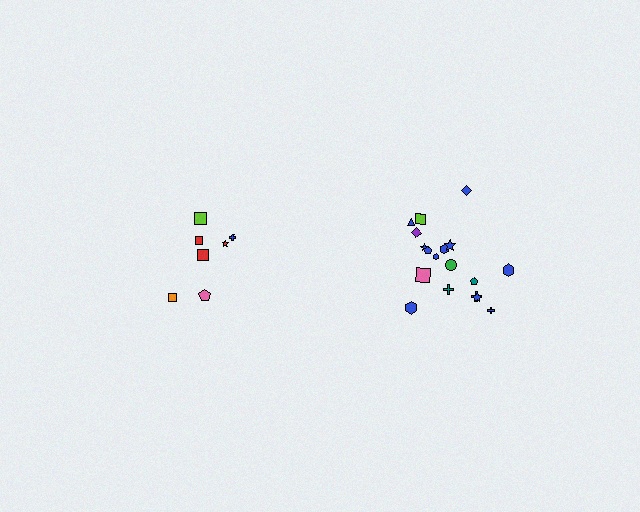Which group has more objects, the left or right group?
The right group.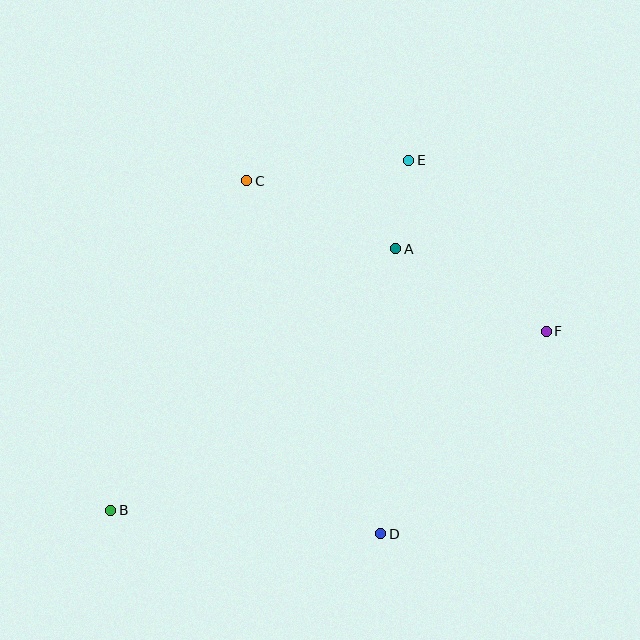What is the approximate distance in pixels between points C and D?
The distance between C and D is approximately 378 pixels.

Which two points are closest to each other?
Points A and E are closest to each other.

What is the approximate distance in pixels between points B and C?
The distance between B and C is approximately 356 pixels.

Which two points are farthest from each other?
Points B and F are farthest from each other.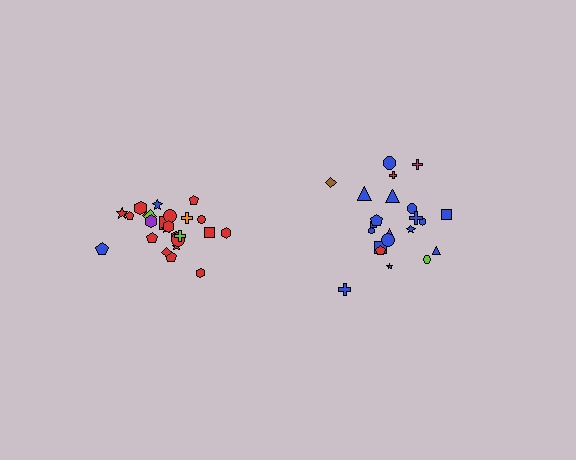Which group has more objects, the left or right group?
The left group.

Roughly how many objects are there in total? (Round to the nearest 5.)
Roughly 45 objects in total.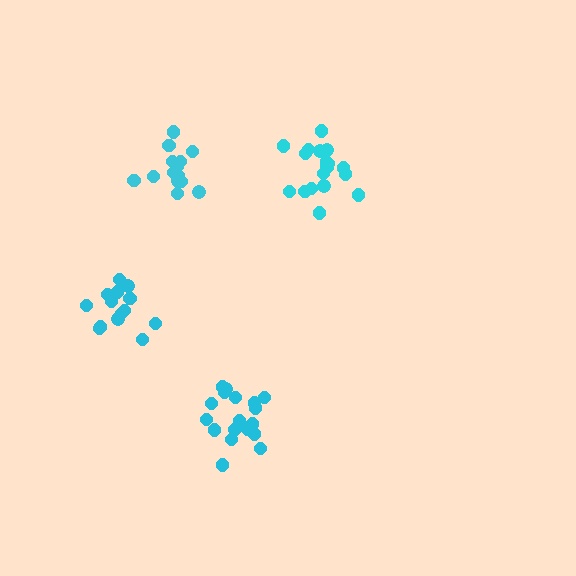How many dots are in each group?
Group 1: 18 dots, Group 2: 18 dots, Group 3: 15 dots, Group 4: 14 dots (65 total).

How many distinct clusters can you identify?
There are 4 distinct clusters.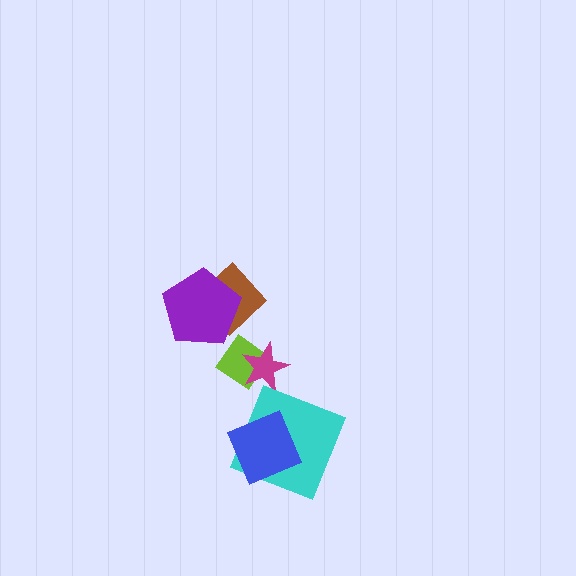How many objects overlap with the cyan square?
1 object overlaps with the cyan square.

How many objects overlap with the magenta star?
1 object overlaps with the magenta star.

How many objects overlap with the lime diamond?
1 object overlaps with the lime diamond.